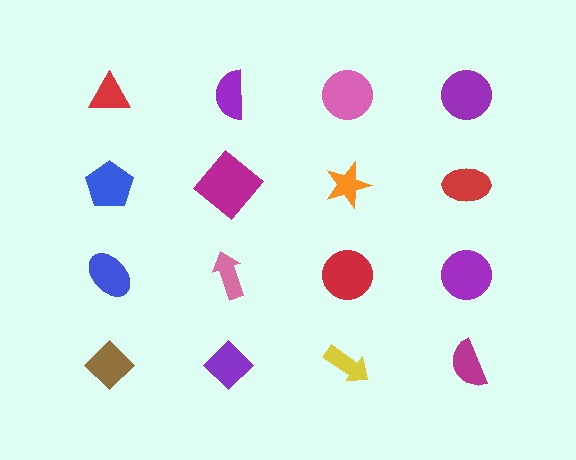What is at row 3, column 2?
A pink arrow.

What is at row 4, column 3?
A yellow arrow.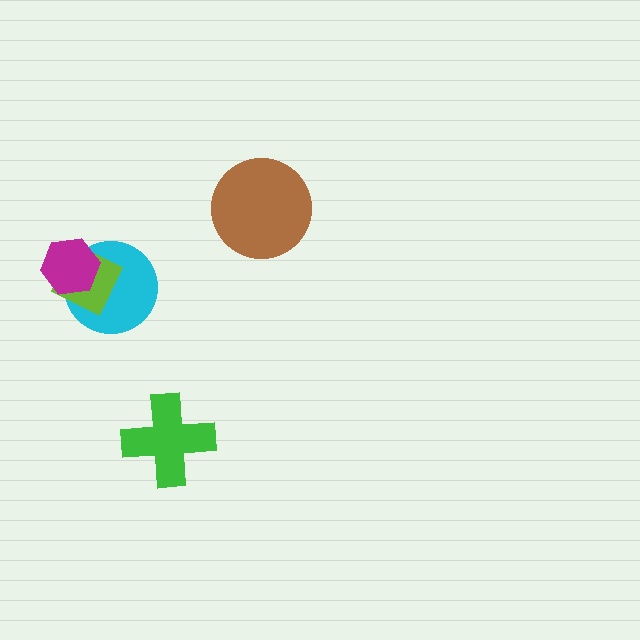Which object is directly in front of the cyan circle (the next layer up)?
The lime square is directly in front of the cyan circle.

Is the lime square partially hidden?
Yes, it is partially covered by another shape.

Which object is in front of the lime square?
The magenta hexagon is in front of the lime square.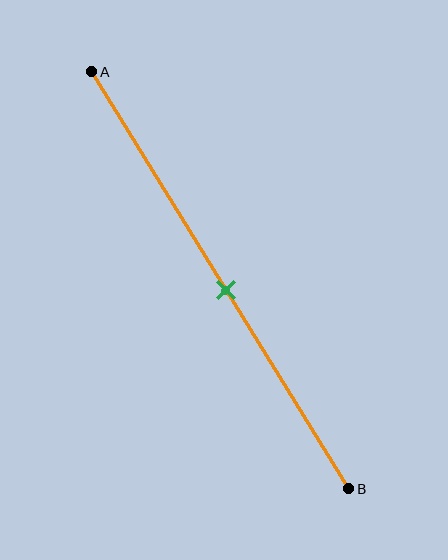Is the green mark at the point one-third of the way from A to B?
No, the mark is at about 50% from A, not at the 33% one-third point.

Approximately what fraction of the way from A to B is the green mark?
The green mark is approximately 50% of the way from A to B.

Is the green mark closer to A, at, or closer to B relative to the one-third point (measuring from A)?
The green mark is closer to point B than the one-third point of segment AB.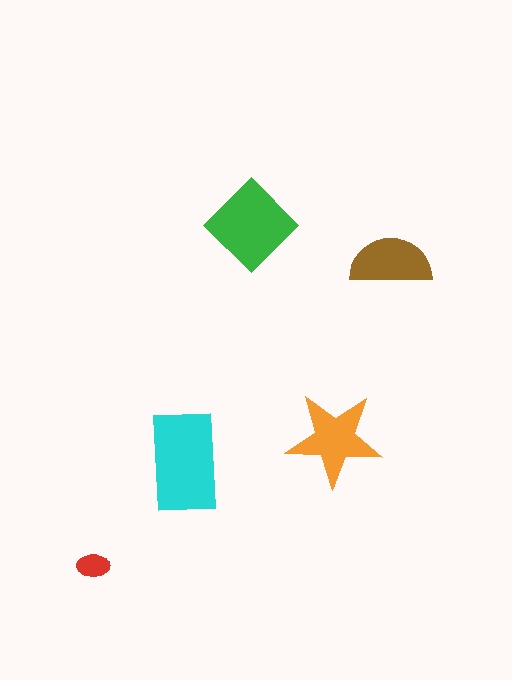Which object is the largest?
The cyan rectangle.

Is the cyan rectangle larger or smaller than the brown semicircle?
Larger.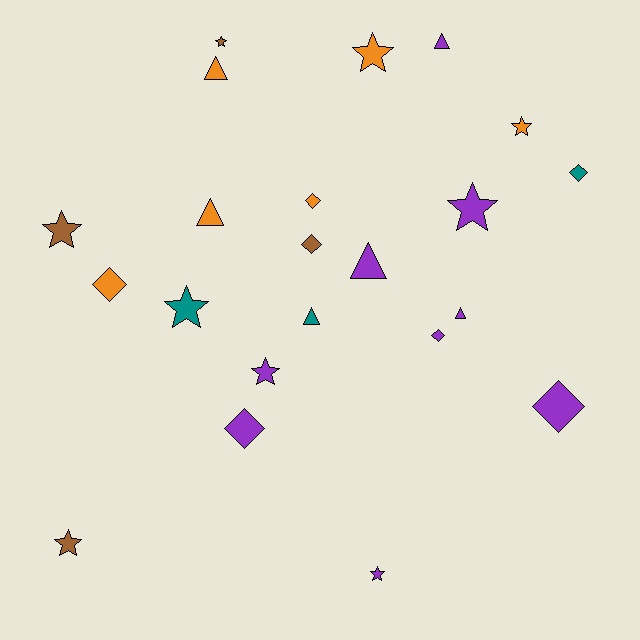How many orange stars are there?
There are 2 orange stars.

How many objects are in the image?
There are 22 objects.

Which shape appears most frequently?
Star, with 9 objects.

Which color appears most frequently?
Purple, with 9 objects.